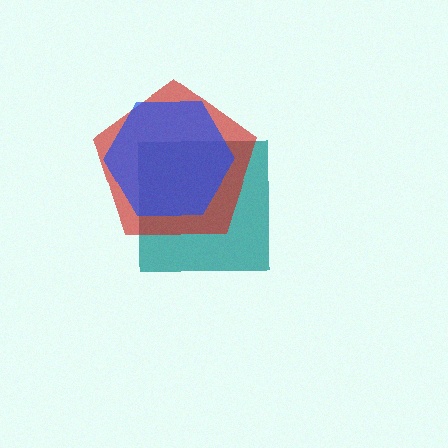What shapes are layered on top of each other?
The layered shapes are: a teal square, a red pentagon, a blue hexagon.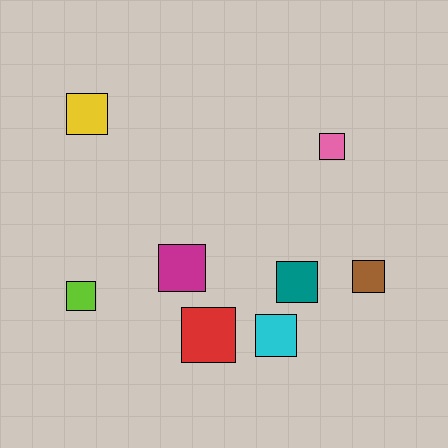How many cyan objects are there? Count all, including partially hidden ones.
There is 1 cyan object.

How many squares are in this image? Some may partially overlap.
There are 8 squares.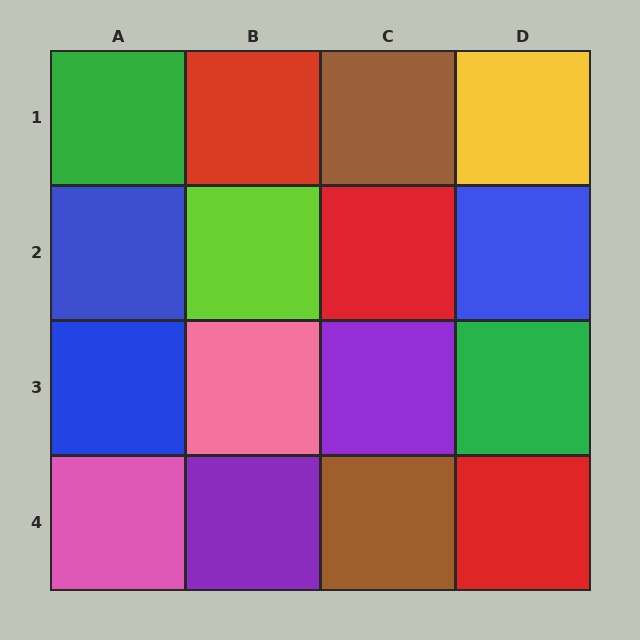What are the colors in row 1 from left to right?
Green, red, brown, yellow.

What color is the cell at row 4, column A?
Pink.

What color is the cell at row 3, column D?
Green.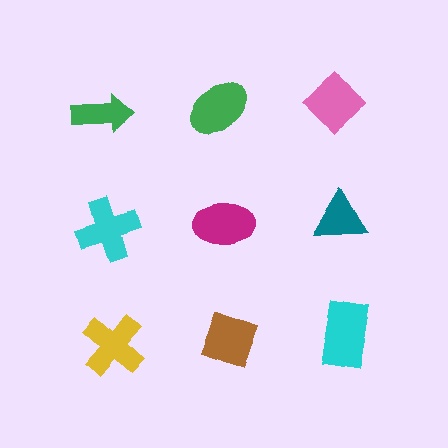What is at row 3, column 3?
A cyan rectangle.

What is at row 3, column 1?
A yellow cross.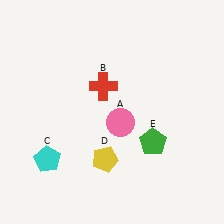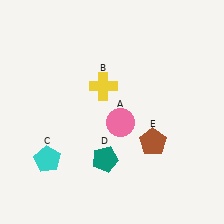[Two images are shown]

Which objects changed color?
B changed from red to yellow. D changed from yellow to teal. E changed from green to brown.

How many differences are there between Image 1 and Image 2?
There are 3 differences between the two images.